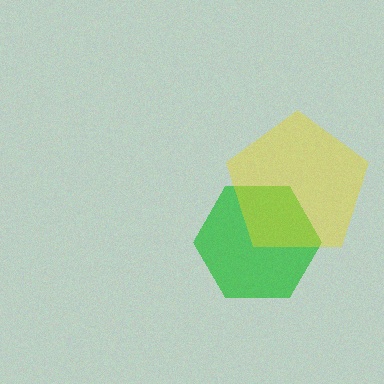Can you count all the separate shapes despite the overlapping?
Yes, there are 2 separate shapes.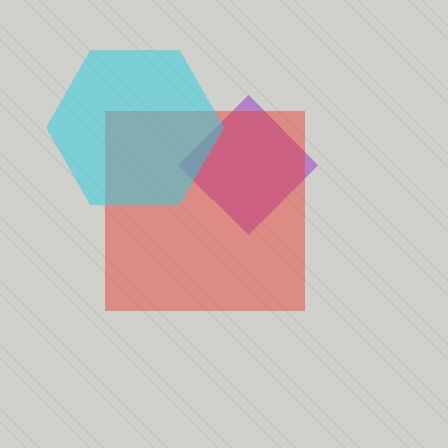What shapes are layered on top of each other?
The layered shapes are: a purple diamond, a red square, a cyan hexagon.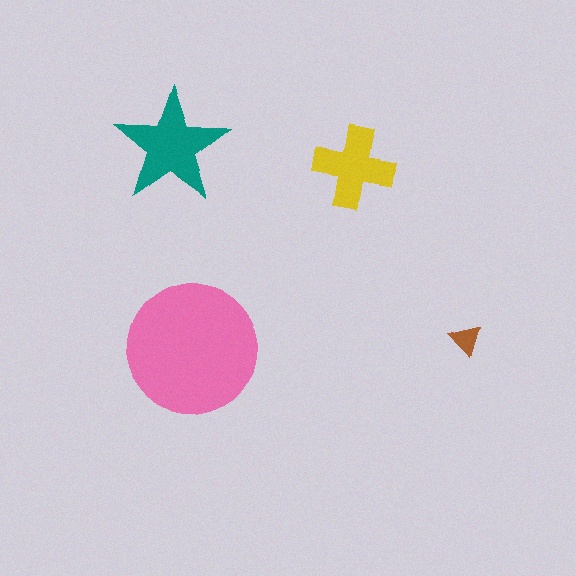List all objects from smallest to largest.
The brown triangle, the yellow cross, the teal star, the pink circle.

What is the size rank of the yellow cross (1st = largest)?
3rd.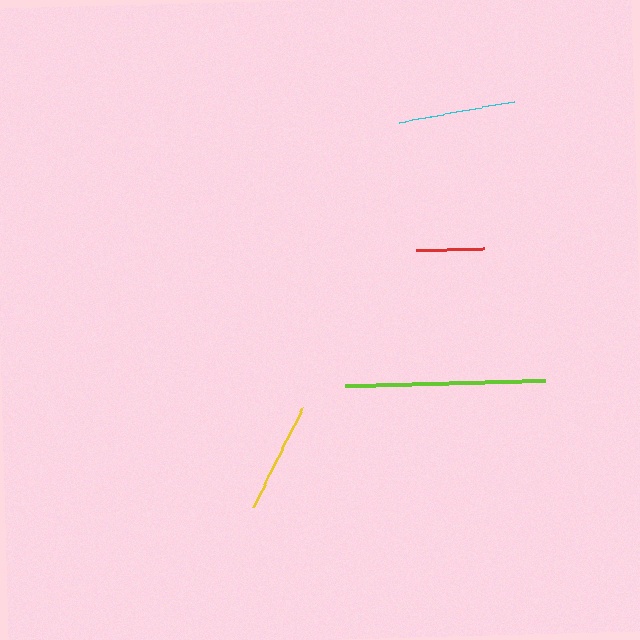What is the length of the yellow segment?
The yellow segment is approximately 111 pixels long.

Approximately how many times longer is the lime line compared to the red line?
The lime line is approximately 2.9 times the length of the red line.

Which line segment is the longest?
The lime line is the longest at approximately 199 pixels.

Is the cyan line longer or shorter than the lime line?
The lime line is longer than the cyan line.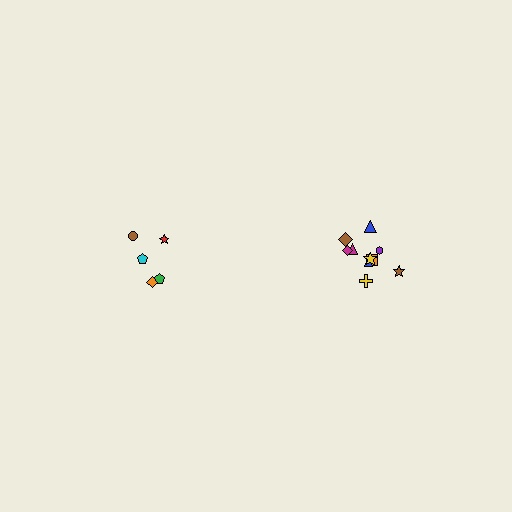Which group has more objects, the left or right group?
The right group.